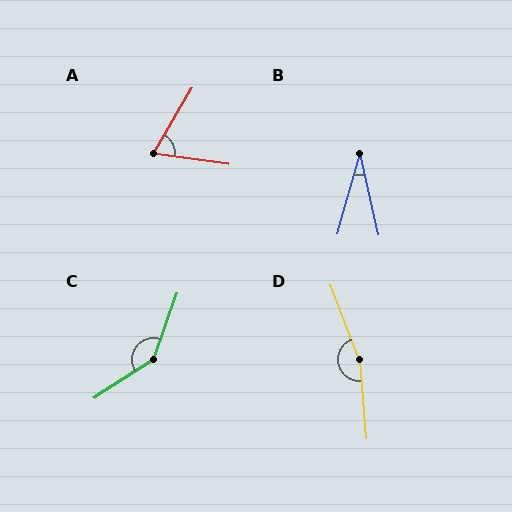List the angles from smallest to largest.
B (29°), A (68°), C (142°), D (164°).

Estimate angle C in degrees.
Approximately 142 degrees.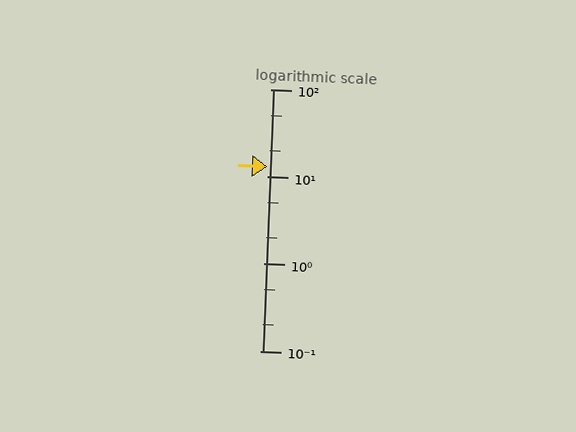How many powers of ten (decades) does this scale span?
The scale spans 3 decades, from 0.1 to 100.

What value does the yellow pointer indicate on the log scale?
The pointer indicates approximately 13.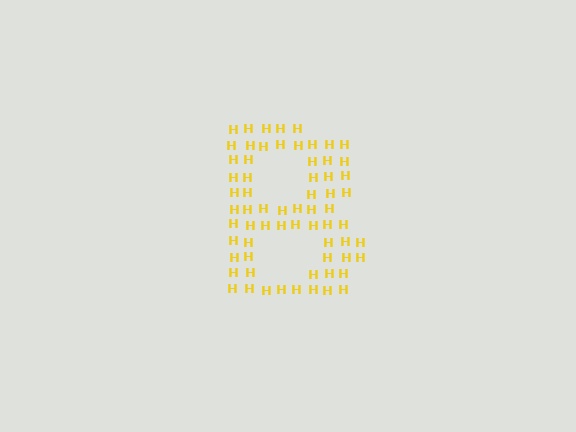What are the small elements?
The small elements are letter H's.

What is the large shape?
The large shape is the letter B.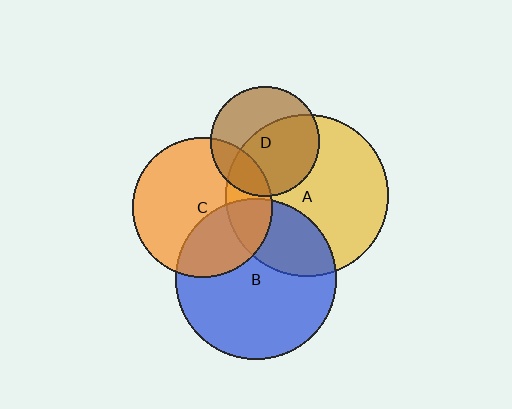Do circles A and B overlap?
Yes.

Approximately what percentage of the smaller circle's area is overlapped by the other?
Approximately 30%.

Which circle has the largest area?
Circle A (yellow).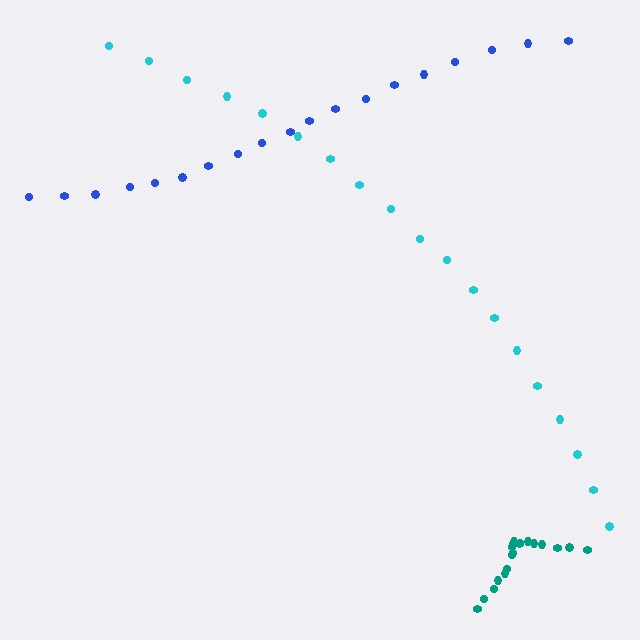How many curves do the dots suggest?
There are 3 distinct paths.